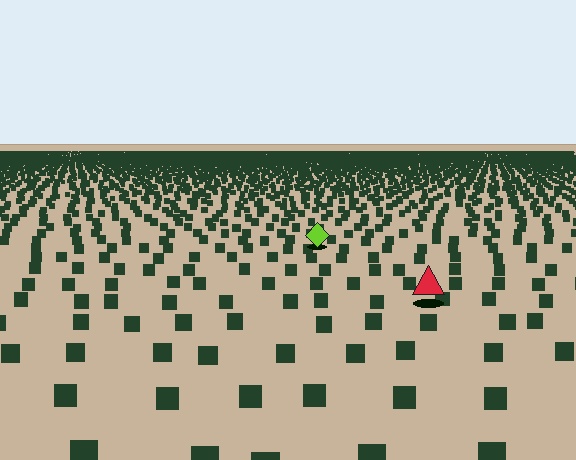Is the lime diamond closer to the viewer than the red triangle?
No. The red triangle is closer — you can tell from the texture gradient: the ground texture is coarser near it.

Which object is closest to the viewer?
The red triangle is closest. The texture marks near it are larger and more spread out.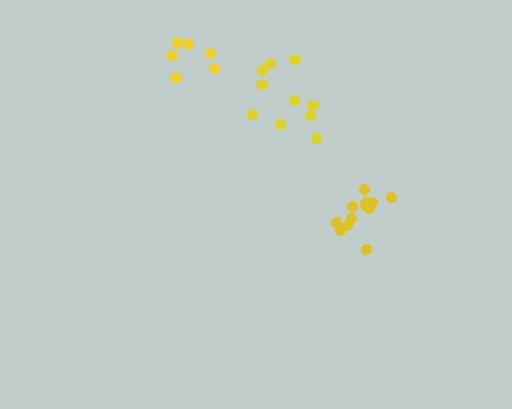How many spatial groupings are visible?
There are 3 spatial groupings.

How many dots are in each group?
Group 1: 10 dots, Group 2: 12 dots, Group 3: 6 dots (28 total).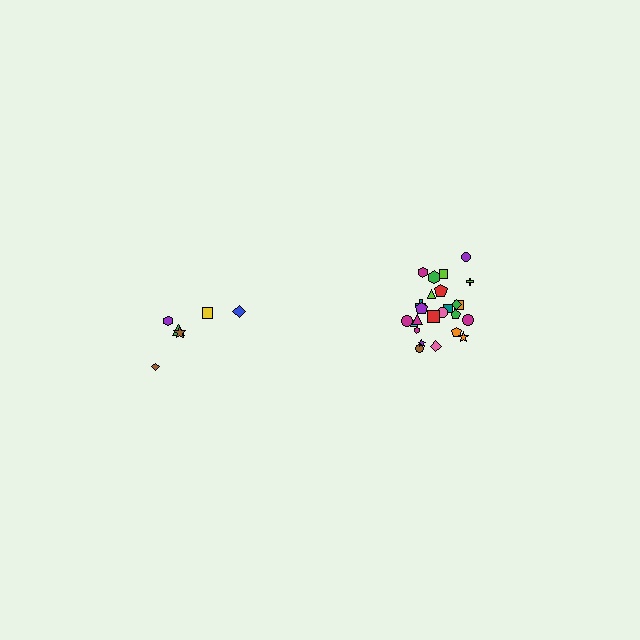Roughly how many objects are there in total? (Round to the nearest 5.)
Roughly 30 objects in total.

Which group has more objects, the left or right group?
The right group.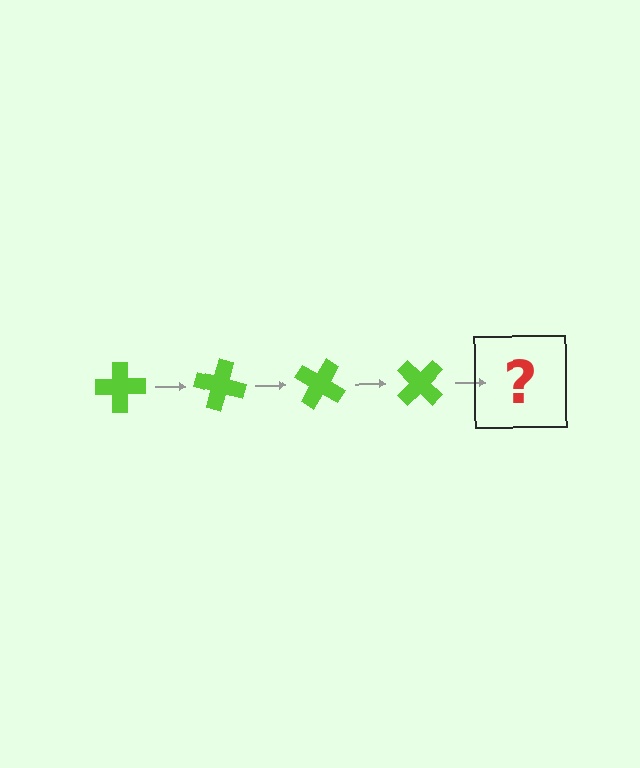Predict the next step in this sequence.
The next step is a lime cross rotated 60 degrees.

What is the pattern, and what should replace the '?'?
The pattern is that the cross rotates 15 degrees each step. The '?' should be a lime cross rotated 60 degrees.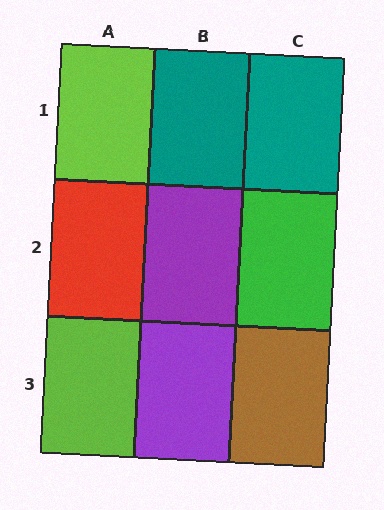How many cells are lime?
2 cells are lime.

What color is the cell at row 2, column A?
Red.